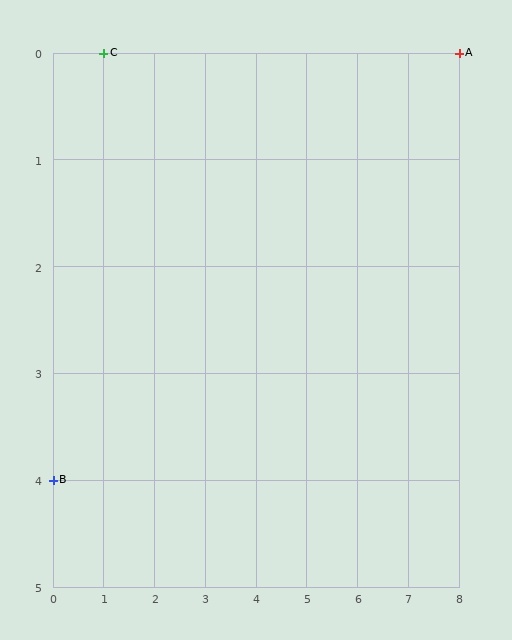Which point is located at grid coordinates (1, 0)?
Point C is at (1, 0).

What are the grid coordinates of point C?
Point C is at grid coordinates (1, 0).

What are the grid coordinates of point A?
Point A is at grid coordinates (8, 0).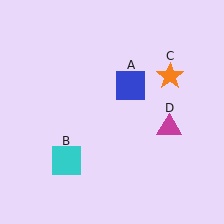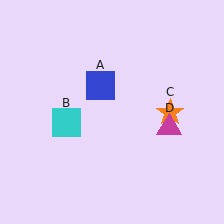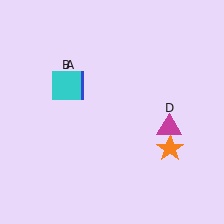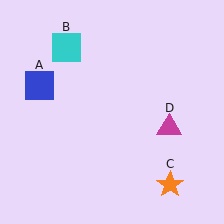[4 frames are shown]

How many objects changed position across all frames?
3 objects changed position: blue square (object A), cyan square (object B), orange star (object C).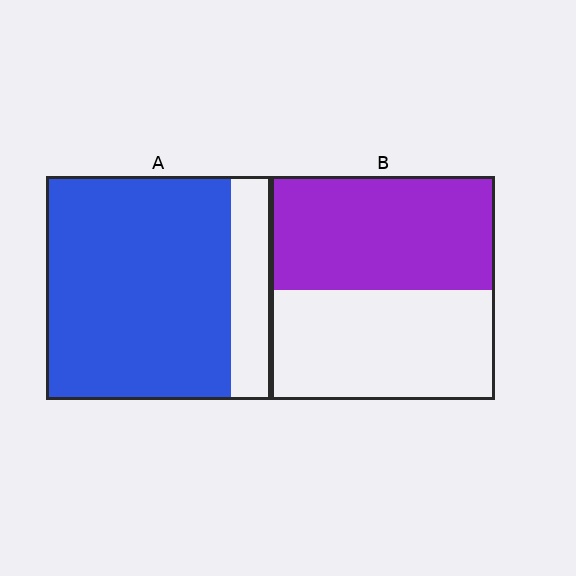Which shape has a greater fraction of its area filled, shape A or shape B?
Shape A.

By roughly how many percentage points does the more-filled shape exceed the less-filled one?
By roughly 30 percentage points (A over B).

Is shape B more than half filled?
Roughly half.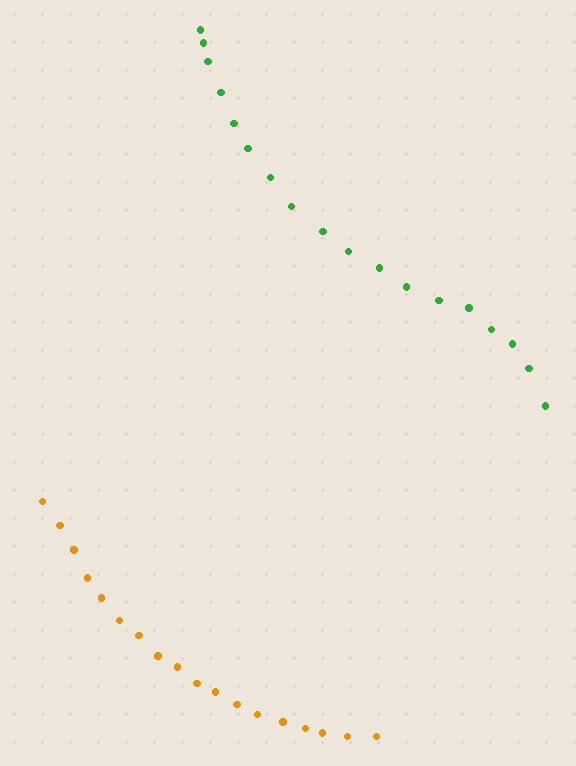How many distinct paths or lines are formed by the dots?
There are 2 distinct paths.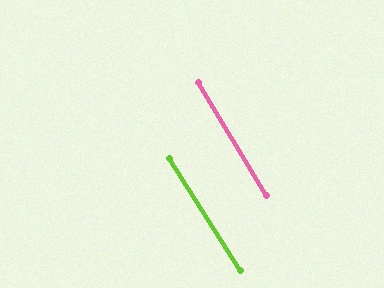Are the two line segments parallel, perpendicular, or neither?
Parallel — their directions differ by only 1.6°.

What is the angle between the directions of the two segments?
Approximately 2 degrees.